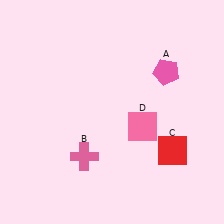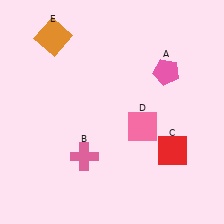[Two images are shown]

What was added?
An orange square (E) was added in Image 2.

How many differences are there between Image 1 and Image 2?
There is 1 difference between the two images.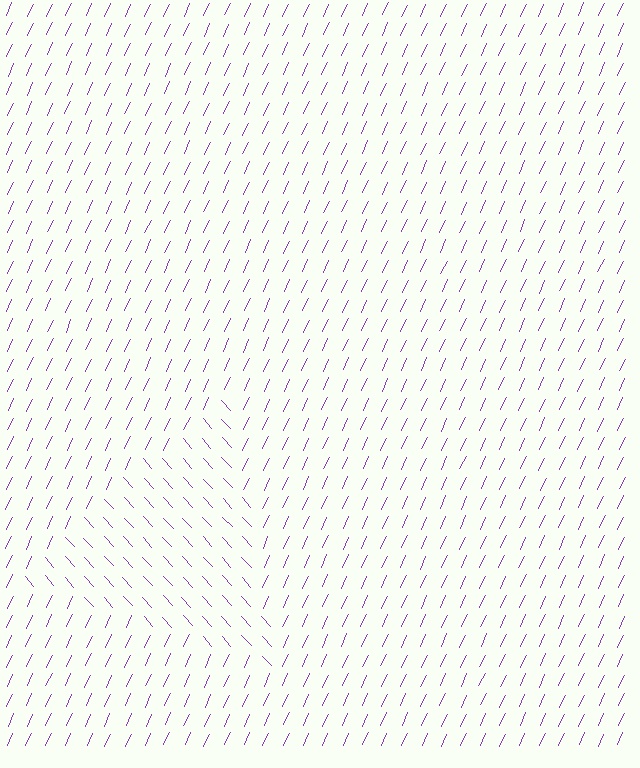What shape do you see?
I see a triangle.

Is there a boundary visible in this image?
Yes, there is a texture boundary formed by a change in line orientation.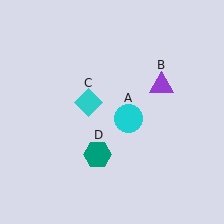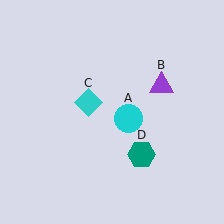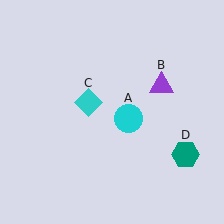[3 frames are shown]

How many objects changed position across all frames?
1 object changed position: teal hexagon (object D).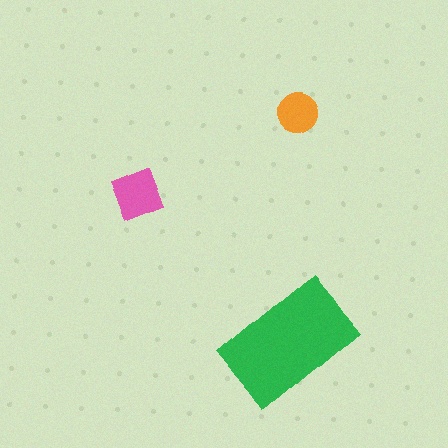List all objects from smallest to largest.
The orange circle, the pink square, the green rectangle.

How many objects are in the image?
There are 3 objects in the image.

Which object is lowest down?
The green rectangle is bottommost.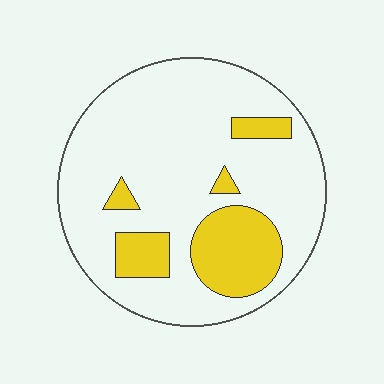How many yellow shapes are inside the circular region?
5.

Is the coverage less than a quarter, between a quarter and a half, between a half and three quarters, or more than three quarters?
Less than a quarter.